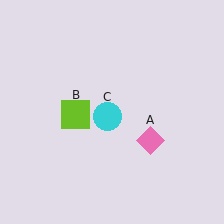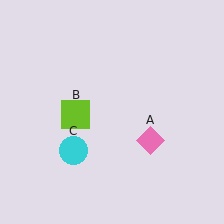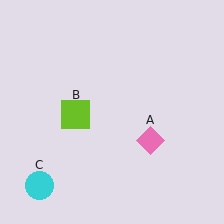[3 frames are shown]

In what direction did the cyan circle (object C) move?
The cyan circle (object C) moved down and to the left.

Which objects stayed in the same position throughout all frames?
Pink diamond (object A) and lime square (object B) remained stationary.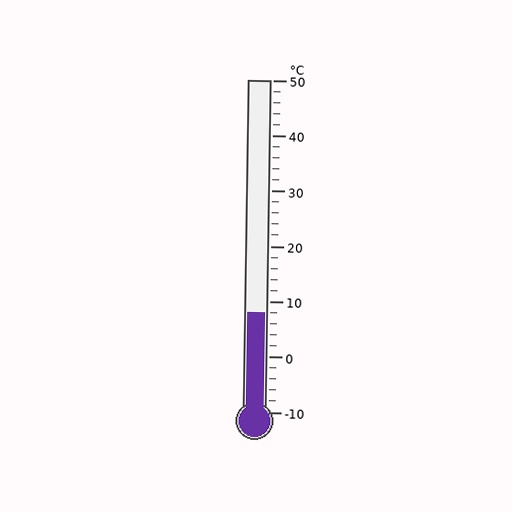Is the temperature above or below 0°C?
The temperature is above 0°C.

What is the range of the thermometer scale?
The thermometer scale ranges from -10°C to 50°C.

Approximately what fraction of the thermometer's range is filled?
The thermometer is filled to approximately 30% of its range.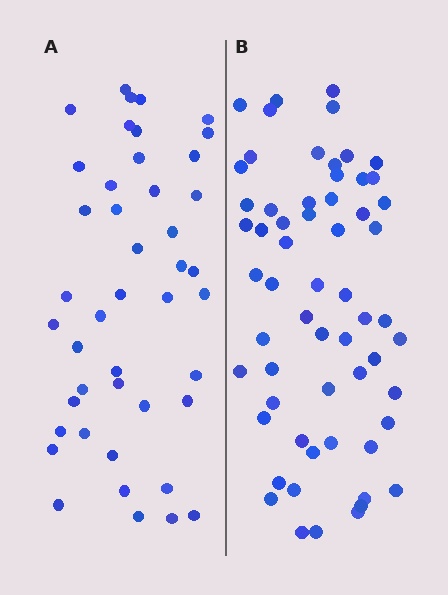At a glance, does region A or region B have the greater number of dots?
Region B (the right region) has more dots.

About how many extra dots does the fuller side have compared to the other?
Region B has approximately 15 more dots than region A.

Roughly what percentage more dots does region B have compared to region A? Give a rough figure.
About 35% more.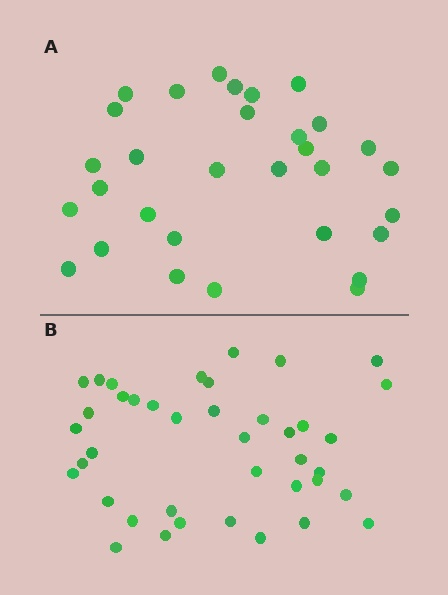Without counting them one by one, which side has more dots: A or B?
Region B (the bottom region) has more dots.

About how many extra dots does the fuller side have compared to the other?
Region B has roughly 8 or so more dots than region A.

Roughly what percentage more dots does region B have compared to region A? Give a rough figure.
About 30% more.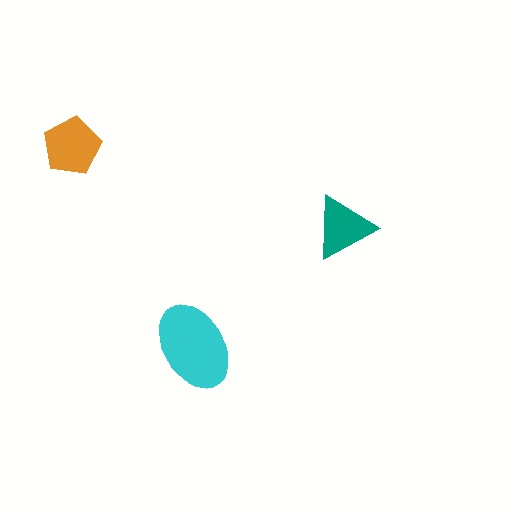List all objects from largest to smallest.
The cyan ellipse, the orange pentagon, the teal triangle.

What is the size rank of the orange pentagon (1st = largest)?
2nd.